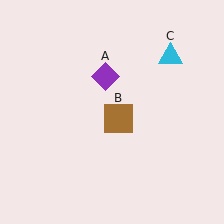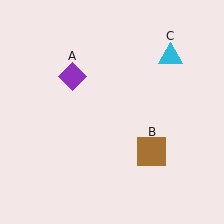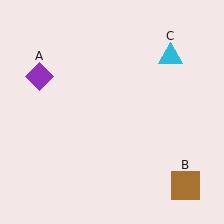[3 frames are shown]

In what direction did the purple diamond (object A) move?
The purple diamond (object A) moved left.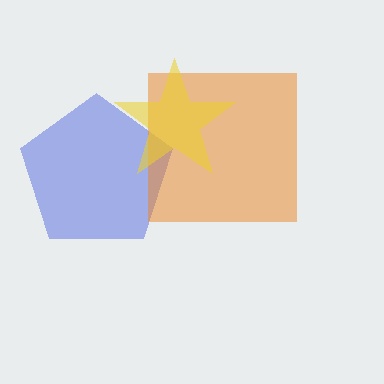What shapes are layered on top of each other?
The layered shapes are: a blue pentagon, an orange square, a yellow star.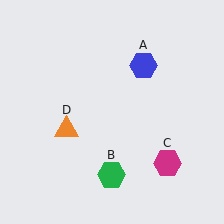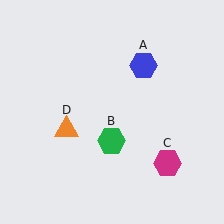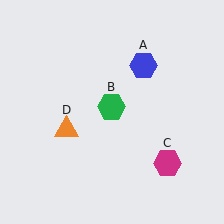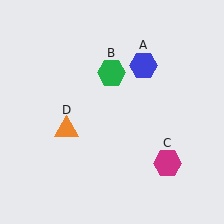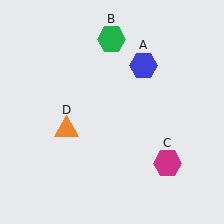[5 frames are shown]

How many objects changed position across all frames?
1 object changed position: green hexagon (object B).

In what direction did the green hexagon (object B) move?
The green hexagon (object B) moved up.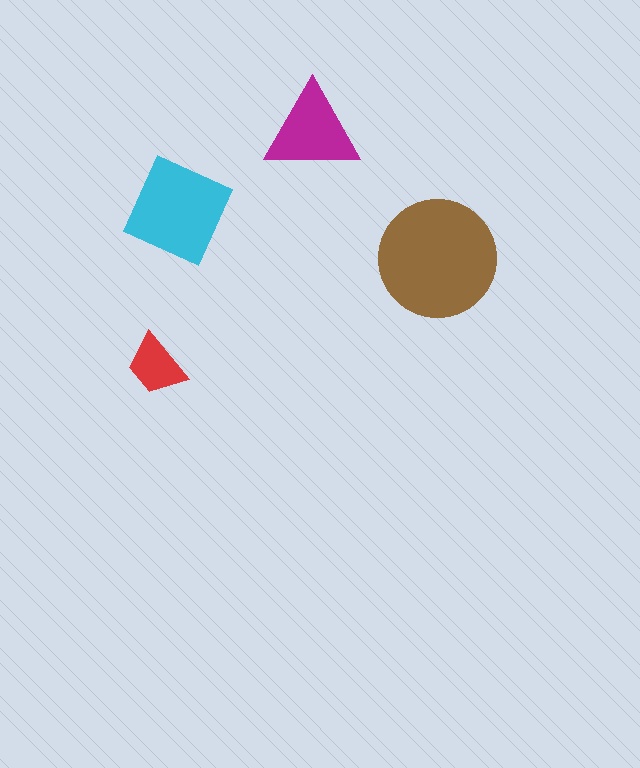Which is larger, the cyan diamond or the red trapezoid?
The cyan diamond.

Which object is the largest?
The brown circle.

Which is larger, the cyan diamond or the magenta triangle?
The cyan diamond.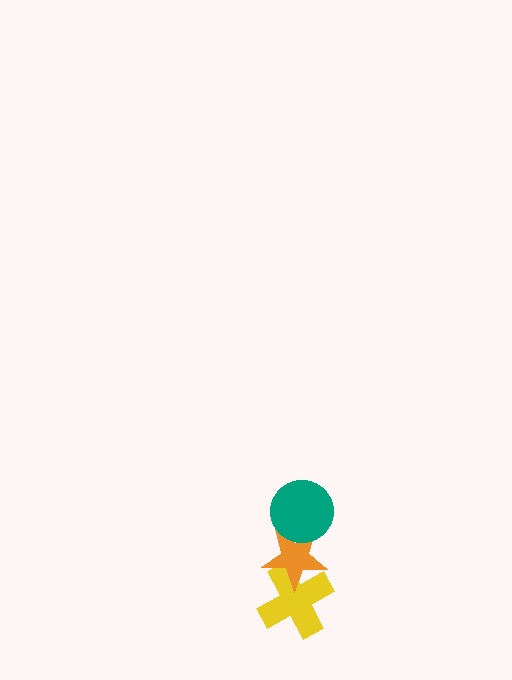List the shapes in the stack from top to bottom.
From top to bottom: the teal circle, the orange star, the yellow cross.